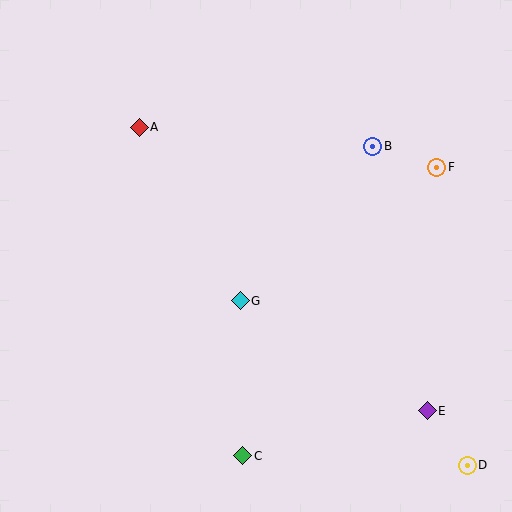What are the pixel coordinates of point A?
Point A is at (139, 127).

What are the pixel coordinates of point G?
Point G is at (240, 301).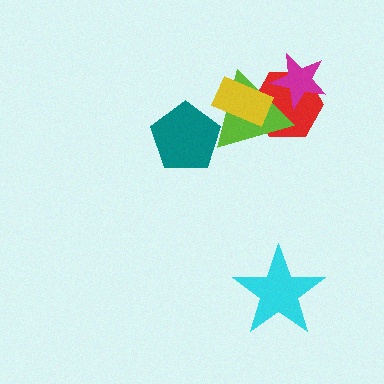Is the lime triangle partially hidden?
Yes, it is partially covered by another shape.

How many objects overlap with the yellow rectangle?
2 objects overlap with the yellow rectangle.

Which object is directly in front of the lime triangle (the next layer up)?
The magenta star is directly in front of the lime triangle.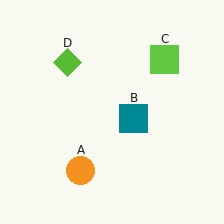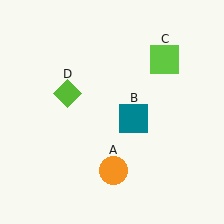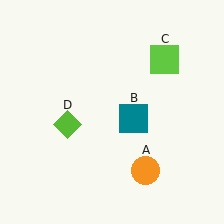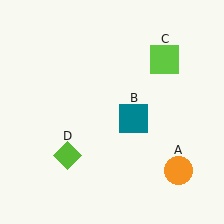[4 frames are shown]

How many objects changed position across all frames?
2 objects changed position: orange circle (object A), lime diamond (object D).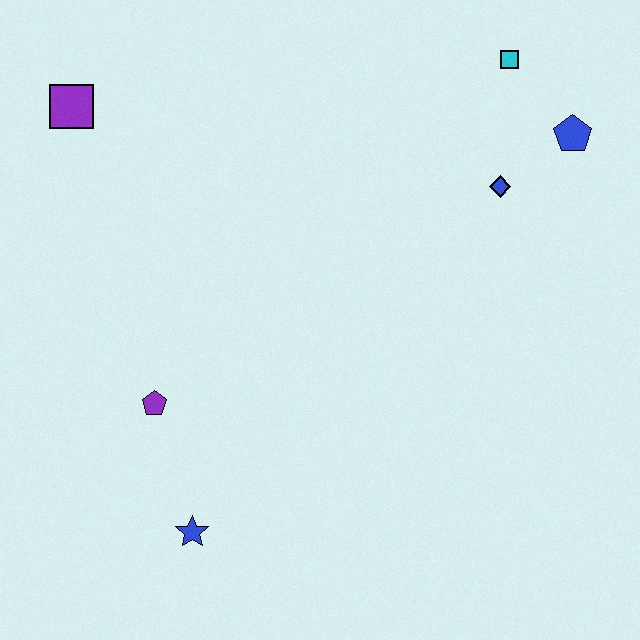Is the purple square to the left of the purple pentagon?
Yes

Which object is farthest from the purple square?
The blue pentagon is farthest from the purple square.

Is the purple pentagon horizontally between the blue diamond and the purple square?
Yes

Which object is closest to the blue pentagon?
The blue diamond is closest to the blue pentagon.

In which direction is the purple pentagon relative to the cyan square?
The purple pentagon is to the left of the cyan square.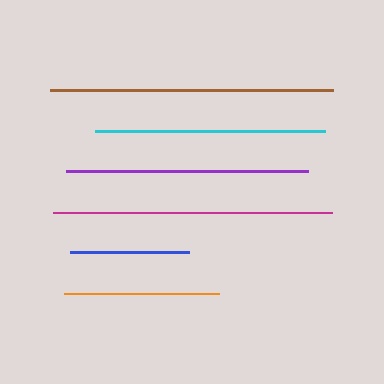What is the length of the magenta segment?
The magenta segment is approximately 280 pixels long.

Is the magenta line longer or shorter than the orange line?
The magenta line is longer than the orange line.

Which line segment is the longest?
The brown line is the longest at approximately 283 pixels.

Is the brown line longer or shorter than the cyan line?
The brown line is longer than the cyan line.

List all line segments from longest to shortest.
From longest to shortest: brown, magenta, purple, cyan, orange, blue.